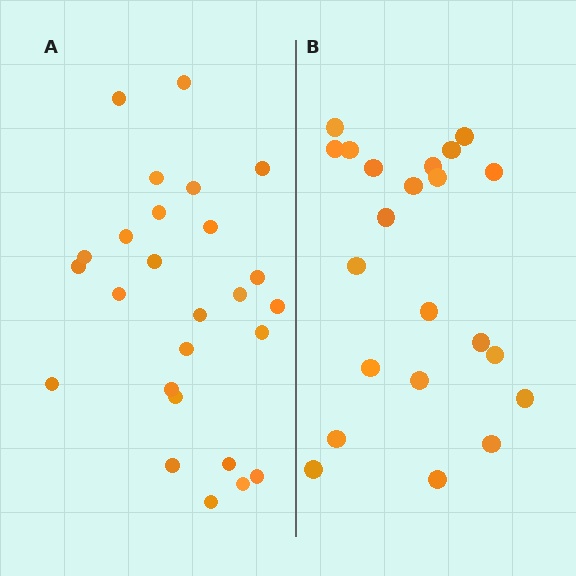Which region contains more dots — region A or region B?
Region A (the left region) has more dots.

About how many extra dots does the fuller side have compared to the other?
Region A has about 4 more dots than region B.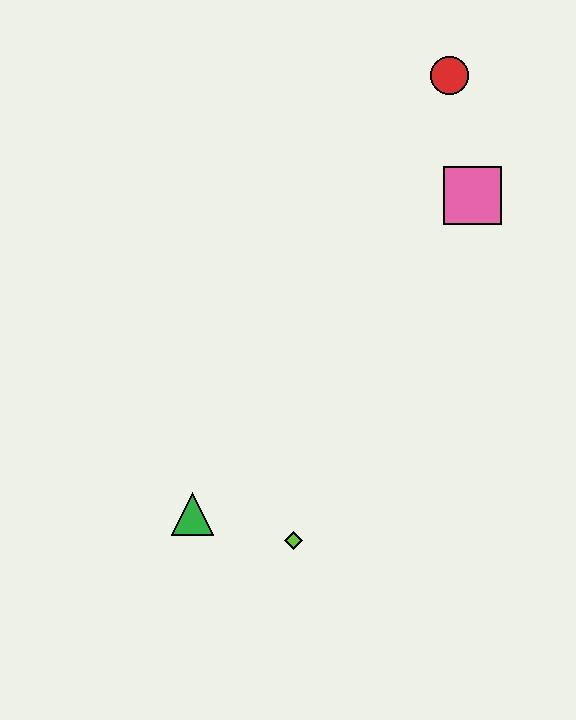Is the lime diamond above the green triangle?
No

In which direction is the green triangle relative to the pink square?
The green triangle is below the pink square.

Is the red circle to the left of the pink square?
Yes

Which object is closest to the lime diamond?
The green triangle is closest to the lime diamond.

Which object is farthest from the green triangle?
The red circle is farthest from the green triangle.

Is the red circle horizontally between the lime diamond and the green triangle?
No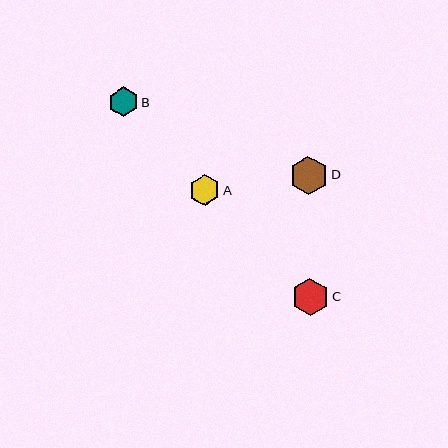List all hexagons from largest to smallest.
From largest to smallest: D, C, A, B.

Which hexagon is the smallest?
Hexagon B is the smallest with a size of approximately 30 pixels.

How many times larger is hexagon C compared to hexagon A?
Hexagon C is approximately 1.2 times the size of hexagon A.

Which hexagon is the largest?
Hexagon D is the largest with a size of approximately 38 pixels.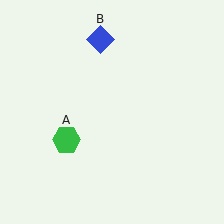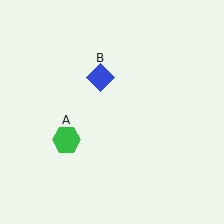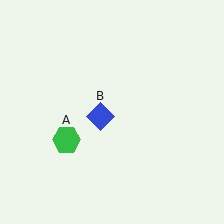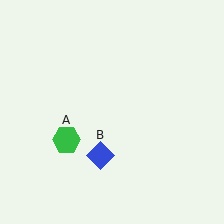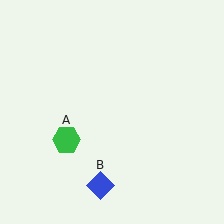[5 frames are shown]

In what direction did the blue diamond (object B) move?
The blue diamond (object B) moved down.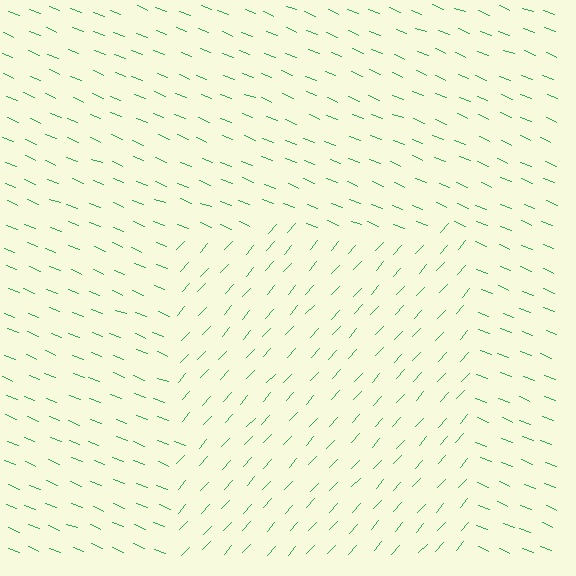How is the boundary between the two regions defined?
The boundary is defined purely by a change in line orientation (approximately 70 degrees difference). All lines are the same color and thickness.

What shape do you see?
I see a rectangle.